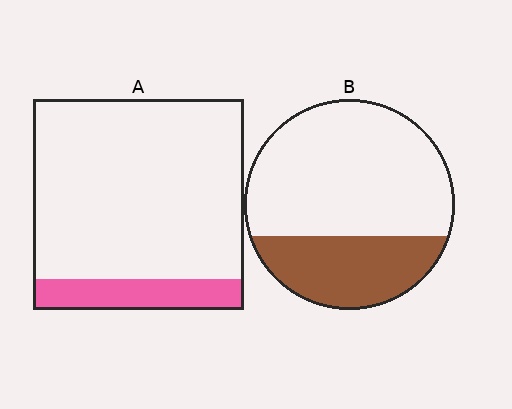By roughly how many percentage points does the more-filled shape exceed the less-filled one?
By roughly 15 percentage points (B over A).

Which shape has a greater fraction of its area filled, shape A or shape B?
Shape B.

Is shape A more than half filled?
No.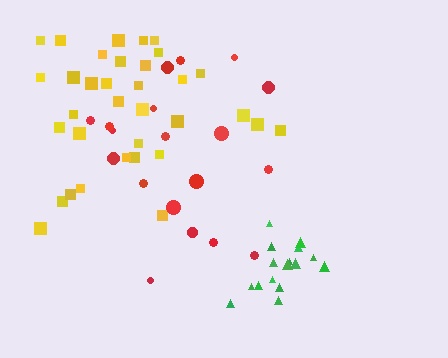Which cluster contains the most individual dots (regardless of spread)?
Yellow (34).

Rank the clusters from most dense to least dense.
green, yellow, red.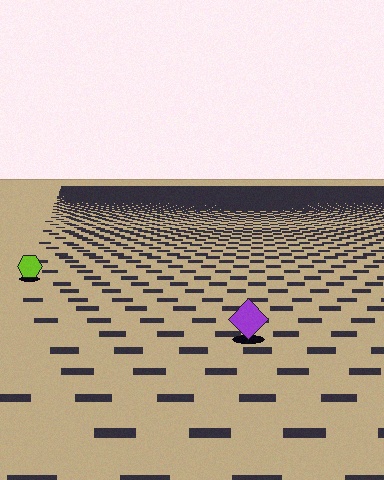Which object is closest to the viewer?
The purple diamond is closest. The texture marks near it are larger and more spread out.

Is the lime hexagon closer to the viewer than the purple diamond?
No. The purple diamond is closer — you can tell from the texture gradient: the ground texture is coarser near it.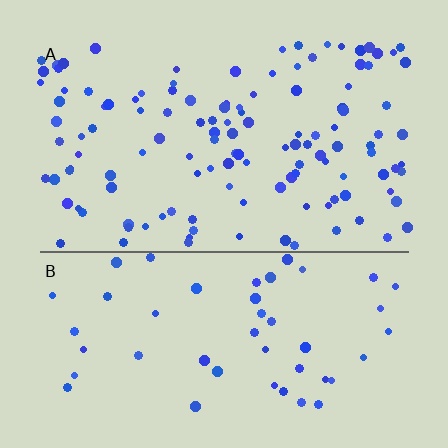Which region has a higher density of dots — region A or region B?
A (the top).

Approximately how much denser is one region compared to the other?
Approximately 2.5× — region A over region B.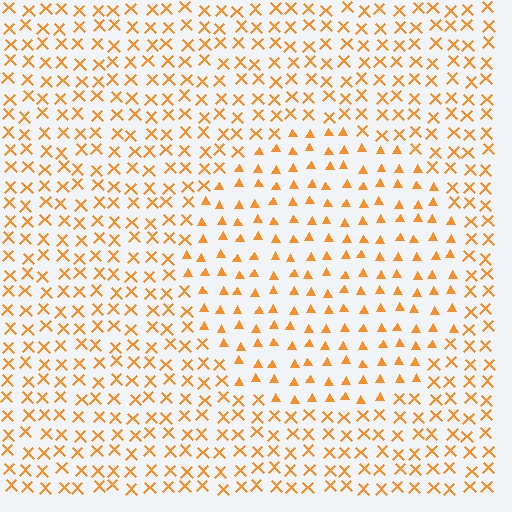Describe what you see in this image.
The image is filled with small orange elements arranged in a uniform grid. A circle-shaped region contains triangles, while the surrounding area contains X marks. The boundary is defined purely by the change in element shape.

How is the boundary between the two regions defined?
The boundary is defined by a change in element shape: triangles inside vs. X marks outside. All elements share the same color and spacing.